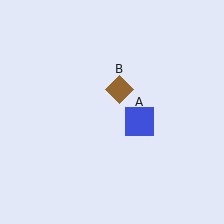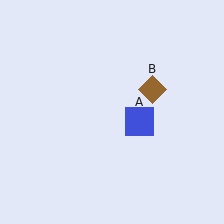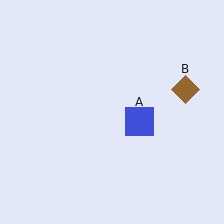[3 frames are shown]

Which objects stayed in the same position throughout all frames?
Blue square (object A) remained stationary.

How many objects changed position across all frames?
1 object changed position: brown diamond (object B).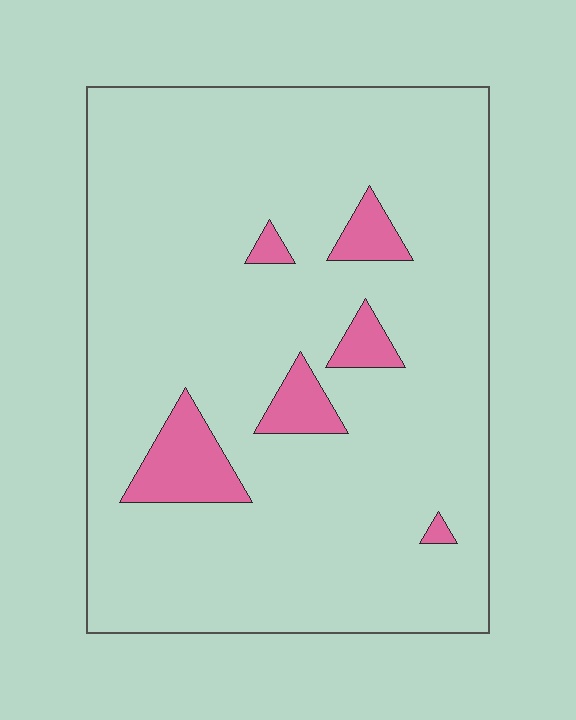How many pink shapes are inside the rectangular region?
6.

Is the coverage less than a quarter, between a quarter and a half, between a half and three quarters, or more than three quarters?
Less than a quarter.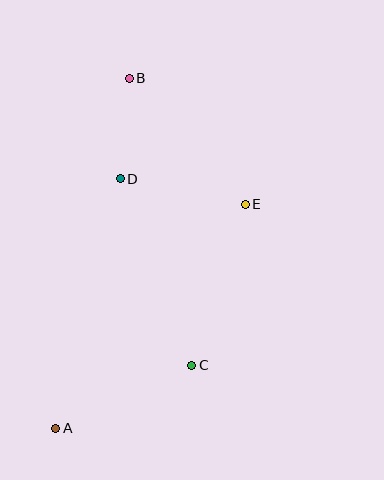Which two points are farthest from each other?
Points A and B are farthest from each other.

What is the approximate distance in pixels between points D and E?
The distance between D and E is approximately 128 pixels.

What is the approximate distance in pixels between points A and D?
The distance between A and D is approximately 258 pixels.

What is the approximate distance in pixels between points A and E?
The distance between A and E is approximately 294 pixels.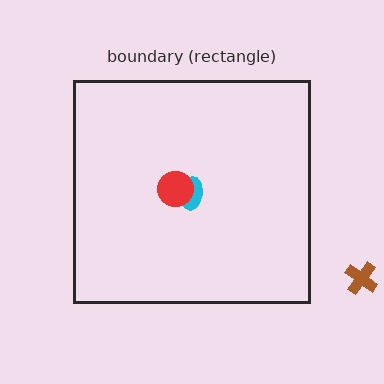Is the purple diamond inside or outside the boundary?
Inside.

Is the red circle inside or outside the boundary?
Inside.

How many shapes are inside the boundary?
3 inside, 1 outside.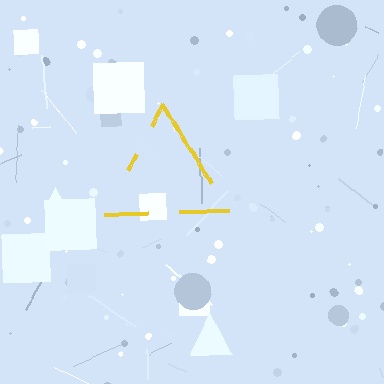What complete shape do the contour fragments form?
The contour fragments form a triangle.